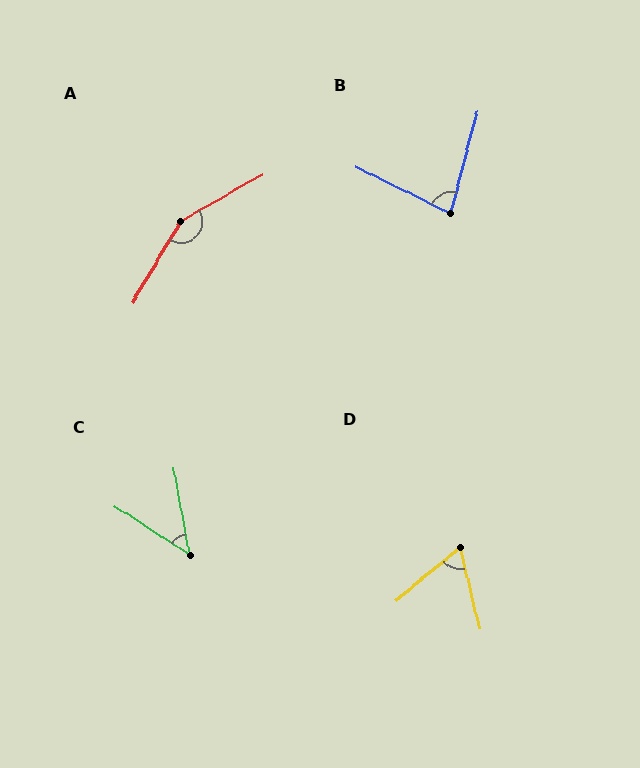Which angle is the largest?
A, at approximately 150 degrees.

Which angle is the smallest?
C, at approximately 47 degrees.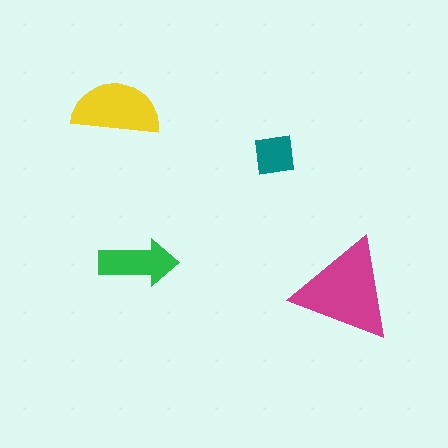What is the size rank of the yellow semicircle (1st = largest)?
2nd.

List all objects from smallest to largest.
The teal square, the green arrow, the yellow semicircle, the magenta triangle.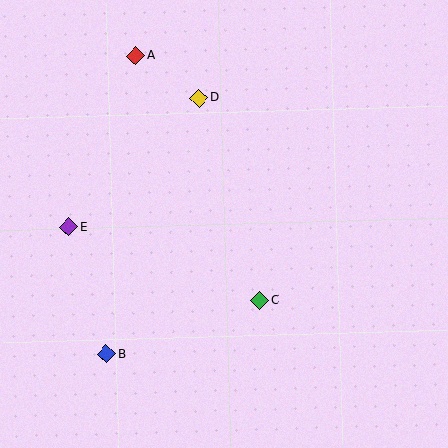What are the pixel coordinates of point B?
Point B is at (107, 354).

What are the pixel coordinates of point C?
Point C is at (260, 300).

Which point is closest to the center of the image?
Point C at (260, 300) is closest to the center.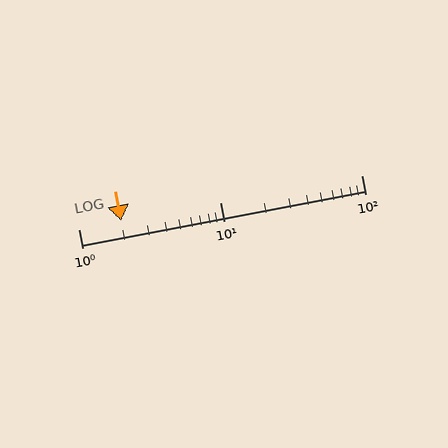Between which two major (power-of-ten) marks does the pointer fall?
The pointer is between 1 and 10.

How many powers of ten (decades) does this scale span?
The scale spans 2 decades, from 1 to 100.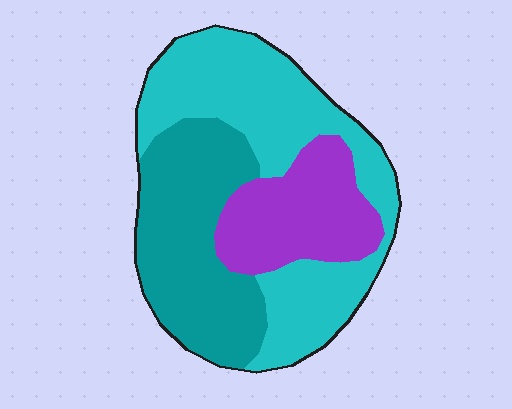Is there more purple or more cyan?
Cyan.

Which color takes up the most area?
Cyan, at roughly 45%.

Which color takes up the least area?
Purple, at roughly 20%.